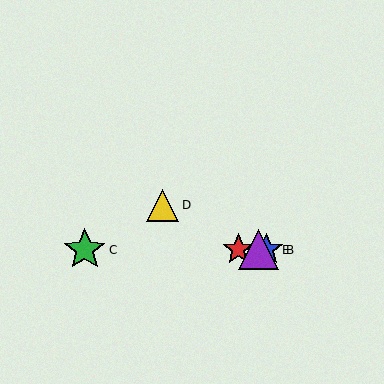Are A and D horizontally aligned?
No, A is at y≈250 and D is at y≈205.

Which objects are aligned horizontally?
Objects A, B, C, E are aligned horizontally.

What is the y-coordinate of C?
Object C is at y≈250.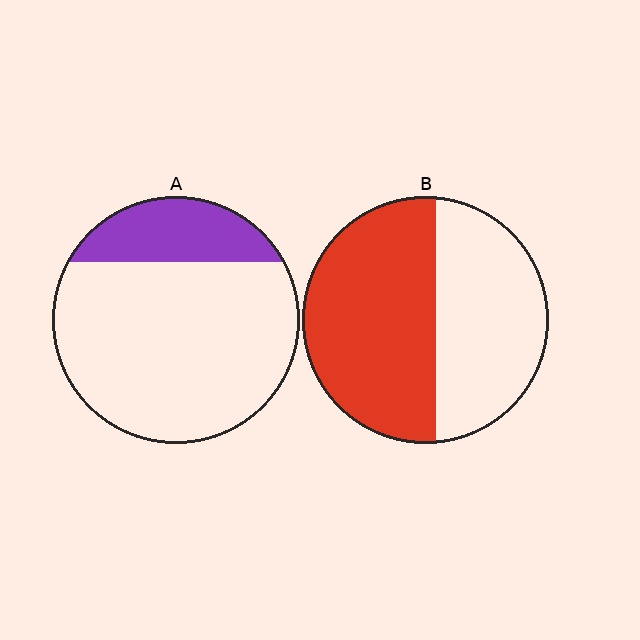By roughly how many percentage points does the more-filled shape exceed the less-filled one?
By roughly 35 percentage points (B over A).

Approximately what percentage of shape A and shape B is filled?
A is approximately 20% and B is approximately 55%.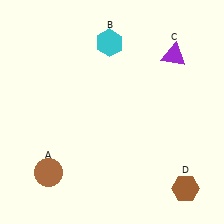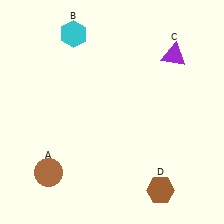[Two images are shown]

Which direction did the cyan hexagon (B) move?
The cyan hexagon (B) moved left.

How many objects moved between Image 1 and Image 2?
2 objects moved between the two images.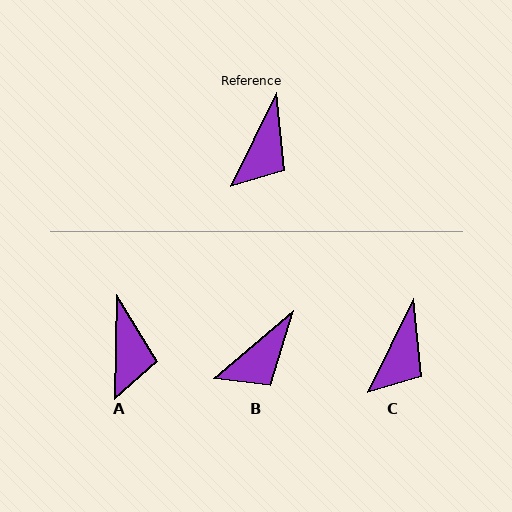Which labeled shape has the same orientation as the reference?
C.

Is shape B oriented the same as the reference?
No, it is off by about 23 degrees.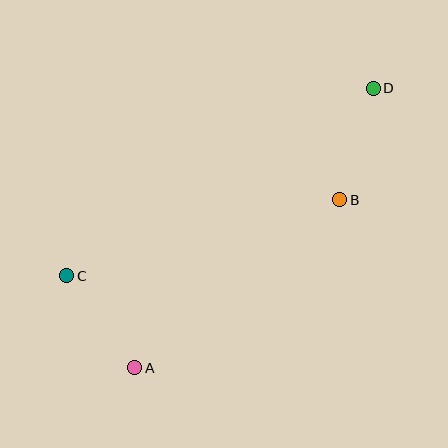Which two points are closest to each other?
Points A and C are closest to each other.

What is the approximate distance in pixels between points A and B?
The distance between A and B is approximately 265 pixels.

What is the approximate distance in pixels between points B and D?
The distance between B and D is approximately 116 pixels.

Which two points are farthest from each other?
Points A and D are farthest from each other.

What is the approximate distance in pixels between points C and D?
The distance between C and D is approximately 359 pixels.